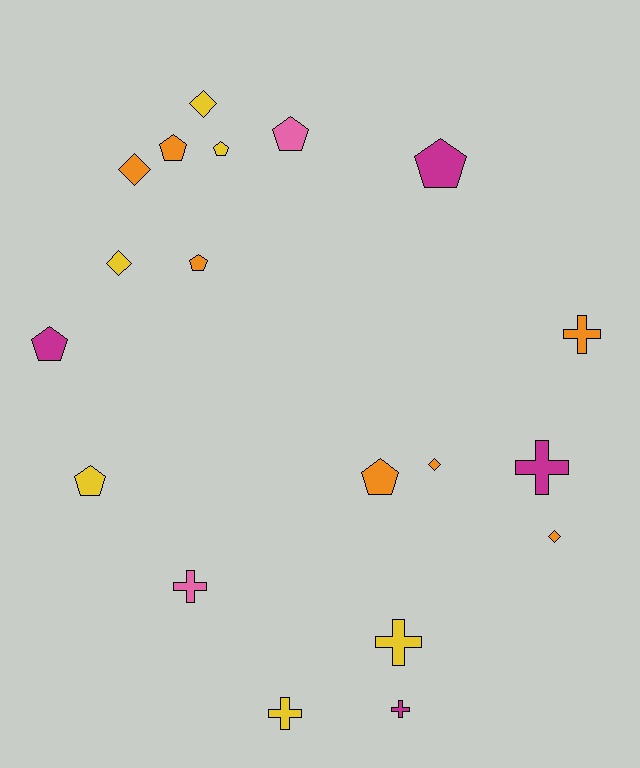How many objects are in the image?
There are 19 objects.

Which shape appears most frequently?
Pentagon, with 8 objects.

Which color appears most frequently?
Orange, with 7 objects.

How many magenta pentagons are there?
There are 2 magenta pentagons.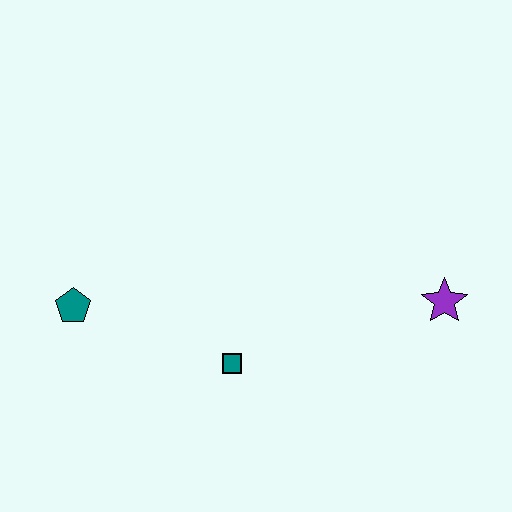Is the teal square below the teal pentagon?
Yes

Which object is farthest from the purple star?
The teal pentagon is farthest from the purple star.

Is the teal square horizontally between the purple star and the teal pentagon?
Yes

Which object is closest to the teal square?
The teal pentagon is closest to the teal square.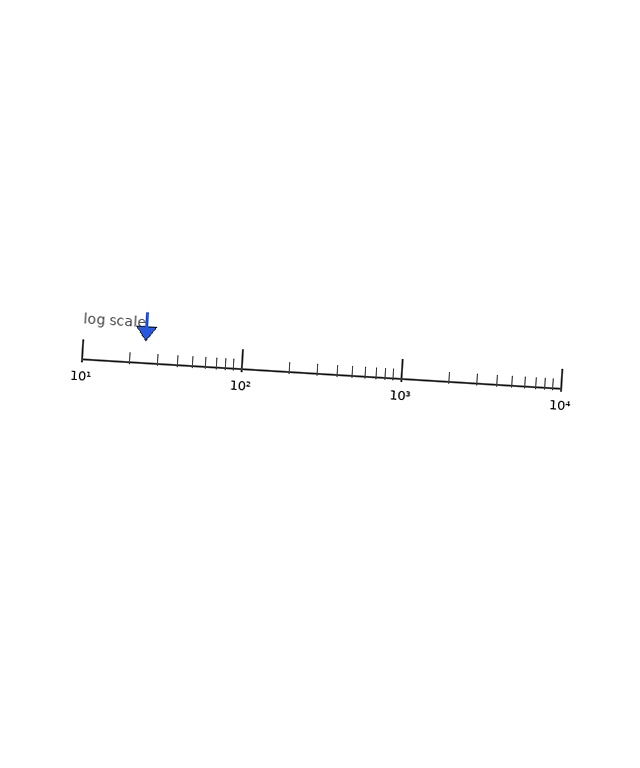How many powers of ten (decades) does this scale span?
The scale spans 3 decades, from 10 to 10000.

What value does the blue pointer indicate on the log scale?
The pointer indicates approximately 25.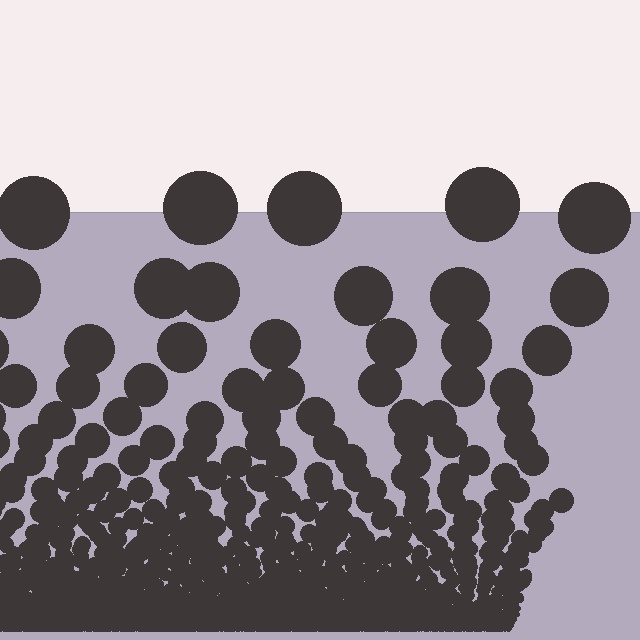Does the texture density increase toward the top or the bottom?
Density increases toward the bottom.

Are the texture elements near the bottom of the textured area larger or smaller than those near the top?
Smaller. The gradient is inverted — elements near the bottom are smaller and denser.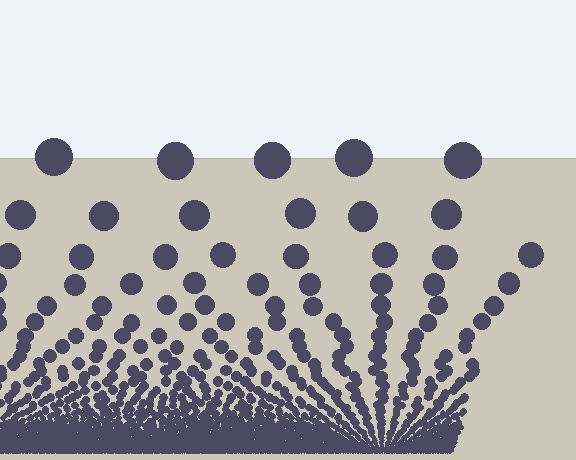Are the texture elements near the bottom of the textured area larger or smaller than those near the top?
Smaller. The gradient is inverted — elements near the bottom are smaller and denser.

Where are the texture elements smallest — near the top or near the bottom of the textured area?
Near the bottom.